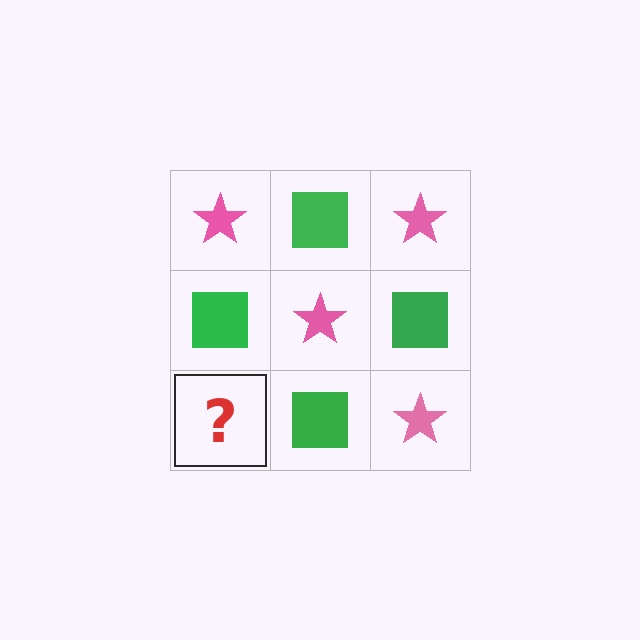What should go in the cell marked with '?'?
The missing cell should contain a pink star.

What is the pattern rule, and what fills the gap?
The rule is that it alternates pink star and green square in a checkerboard pattern. The gap should be filled with a pink star.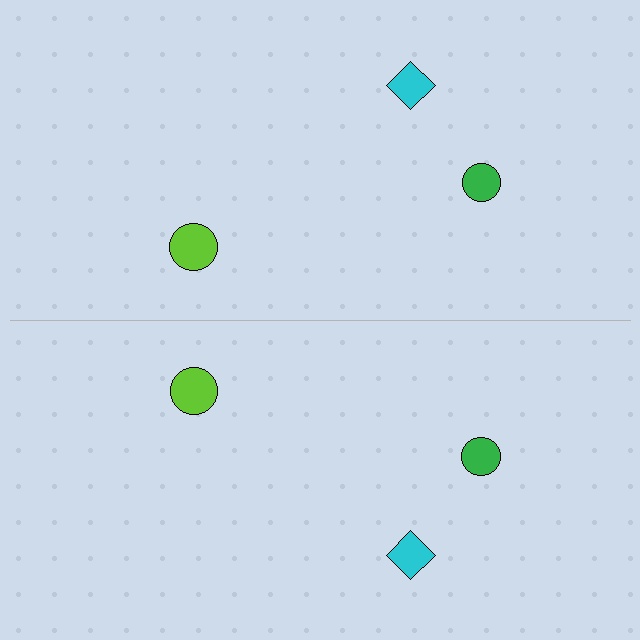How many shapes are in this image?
There are 6 shapes in this image.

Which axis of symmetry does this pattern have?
The pattern has a horizontal axis of symmetry running through the center of the image.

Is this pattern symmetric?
Yes, this pattern has bilateral (reflection) symmetry.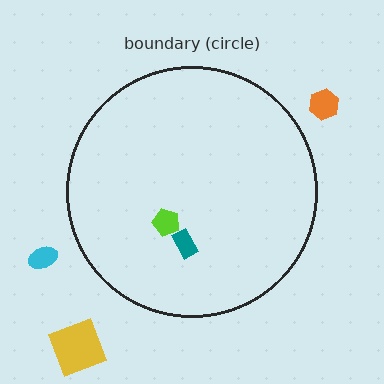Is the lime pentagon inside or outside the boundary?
Inside.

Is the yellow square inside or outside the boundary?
Outside.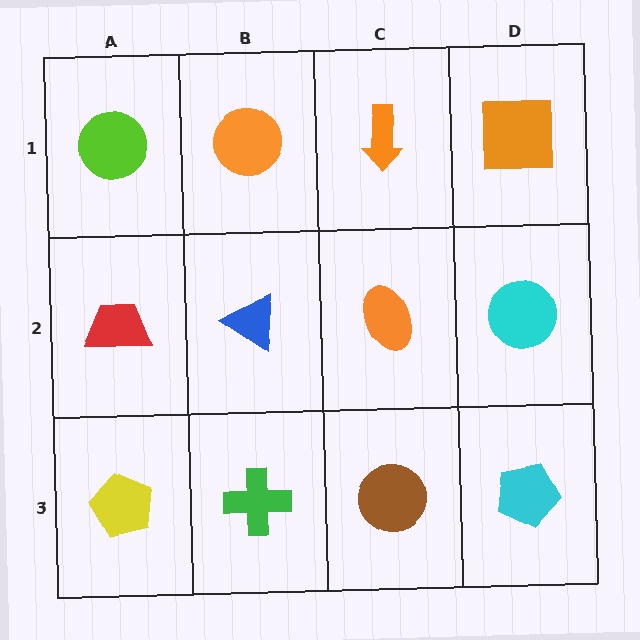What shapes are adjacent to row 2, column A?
A lime circle (row 1, column A), a yellow pentagon (row 3, column A), a blue triangle (row 2, column B).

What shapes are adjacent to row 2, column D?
An orange square (row 1, column D), a cyan pentagon (row 3, column D), an orange ellipse (row 2, column C).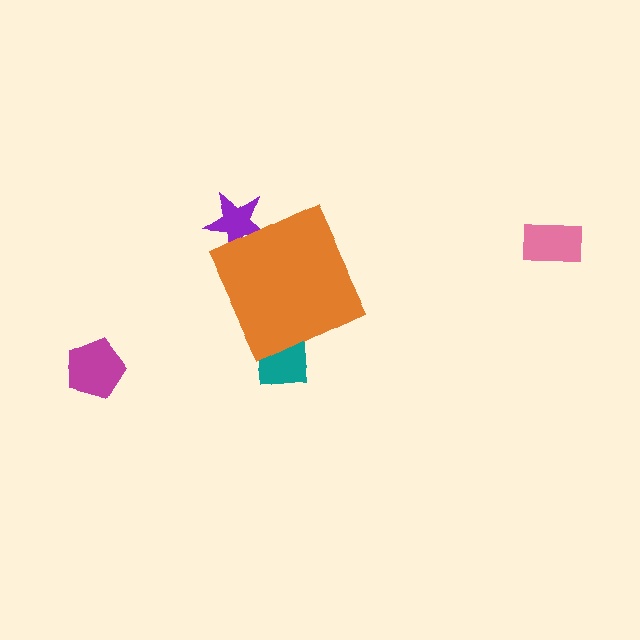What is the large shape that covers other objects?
An orange diamond.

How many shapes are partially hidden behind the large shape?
2 shapes are partially hidden.